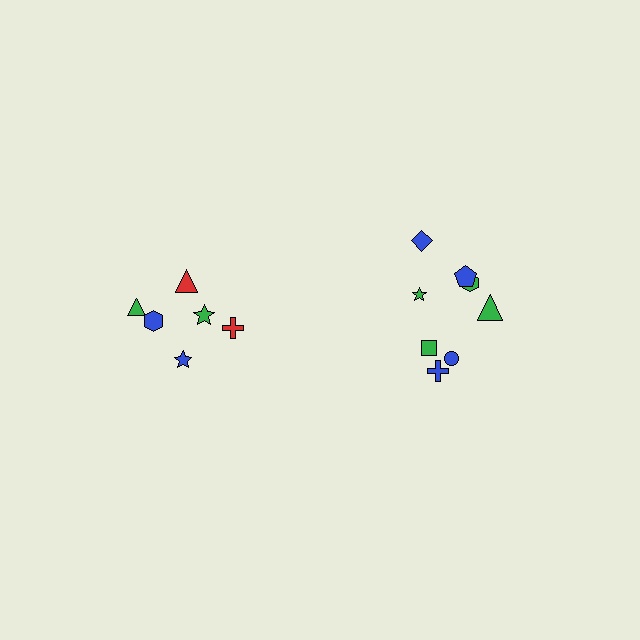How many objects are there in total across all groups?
There are 14 objects.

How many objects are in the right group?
There are 8 objects.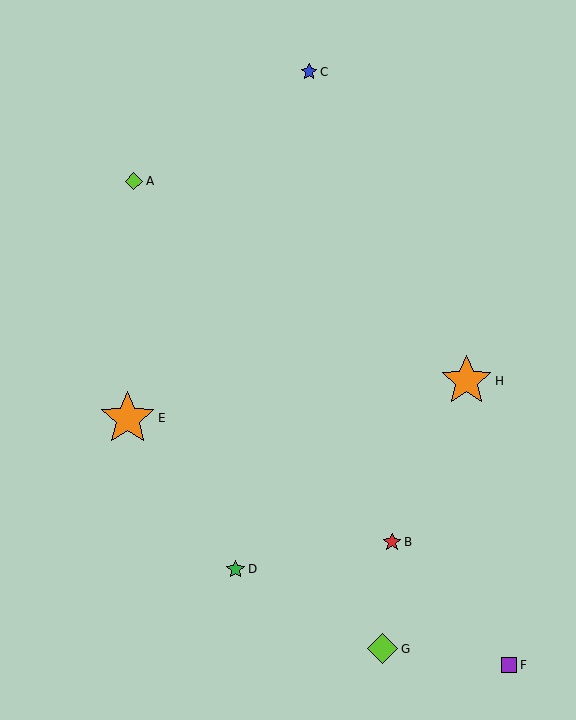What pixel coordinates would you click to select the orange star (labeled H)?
Click at (467, 381) to select the orange star H.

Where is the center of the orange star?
The center of the orange star is at (128, 418).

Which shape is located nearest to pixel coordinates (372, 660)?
The lime diamond (labeled G) at (382, 649) is nearest to that location.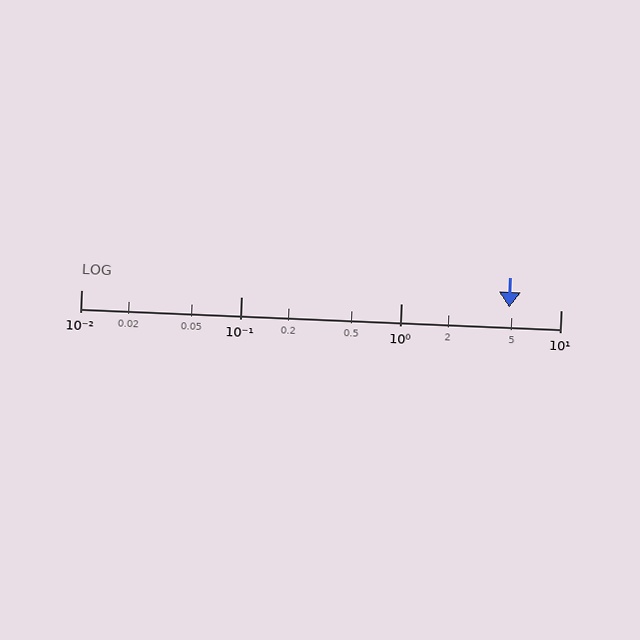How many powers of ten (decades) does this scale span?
The scale spans 3 decades, from 0.01 to 10.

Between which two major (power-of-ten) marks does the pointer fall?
The pointer is between 1 and 10.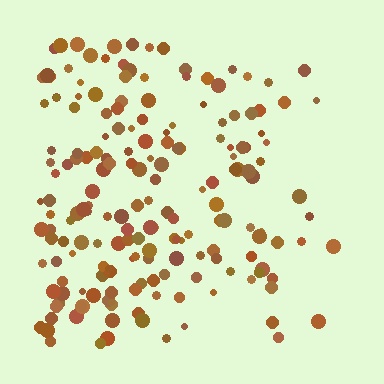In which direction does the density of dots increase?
From right to left, with the left side densest.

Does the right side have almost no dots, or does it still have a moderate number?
Still a moderate number, just noticeably fewer than the left.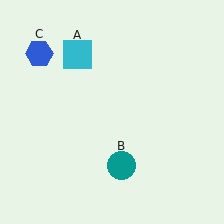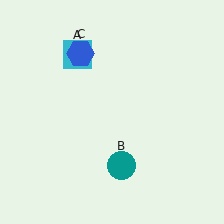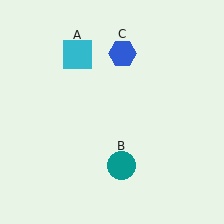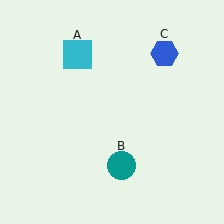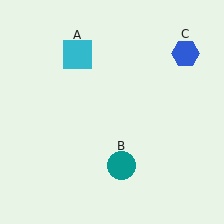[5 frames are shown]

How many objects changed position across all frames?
1 object changed position: blue hexagon (object C).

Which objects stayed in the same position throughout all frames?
Cyan square (object A) and teal circle (object B) remained stationary.